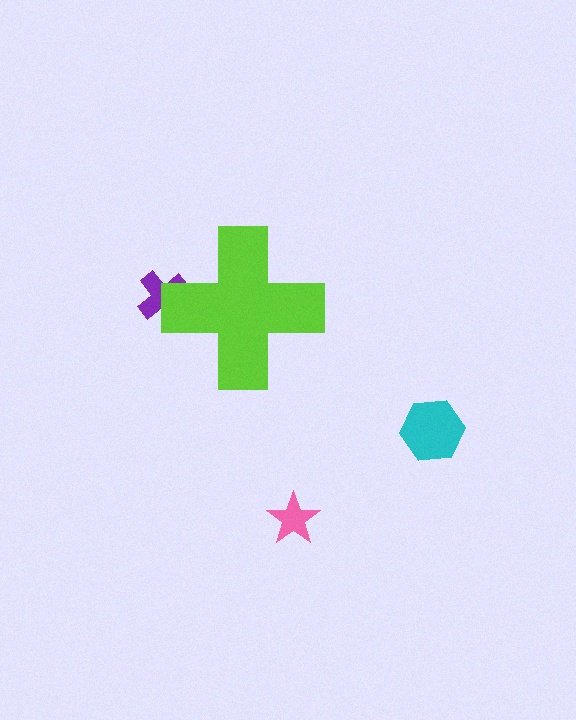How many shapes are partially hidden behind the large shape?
1 shape is partially hidden.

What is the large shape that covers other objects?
A lime cross.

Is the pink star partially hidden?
No, the pink star is fully visible.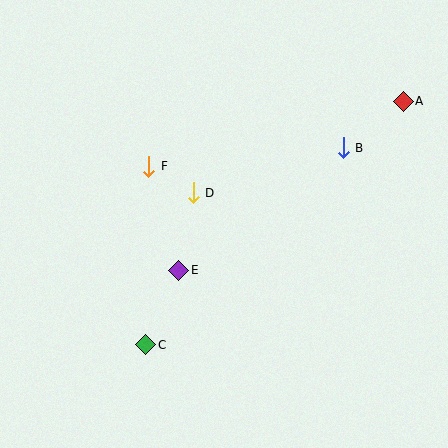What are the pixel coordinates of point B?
Point B is at (343, 148).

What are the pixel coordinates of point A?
Point A is at (403, 101).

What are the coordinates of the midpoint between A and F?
The midpoint between A and F is at (276, 134).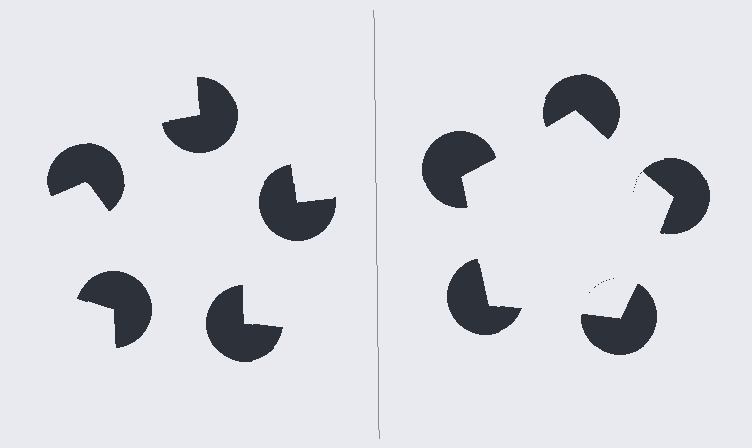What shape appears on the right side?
An illusory pentagon.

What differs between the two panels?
The pac-man discs are positioned identically on both sides; only the wedge orientations differ. On the right they align to a pentagon; on the left they are misaligned.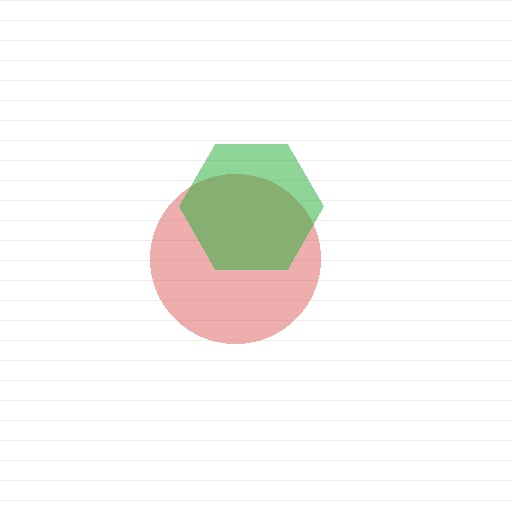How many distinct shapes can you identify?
There are 2 distinct shapes: a red circle, a green hexagon.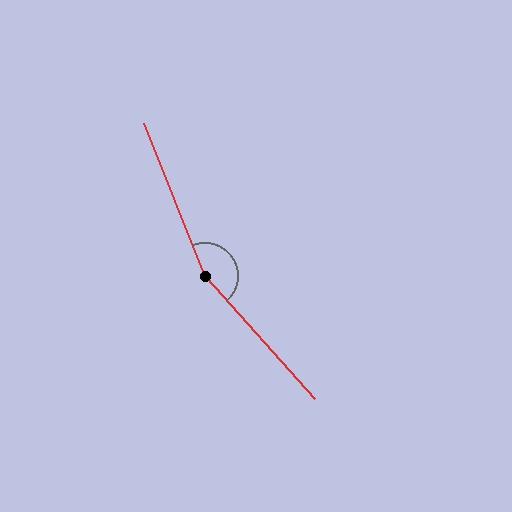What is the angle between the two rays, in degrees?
Approximately 160 degrees.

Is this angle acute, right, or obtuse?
It is obtuse.